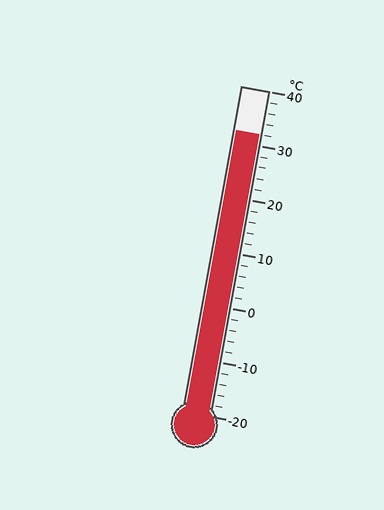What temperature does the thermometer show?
The thermometer shows approximately 32°C.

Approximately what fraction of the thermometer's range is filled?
The thermometer is filled to approximately 85% of its range.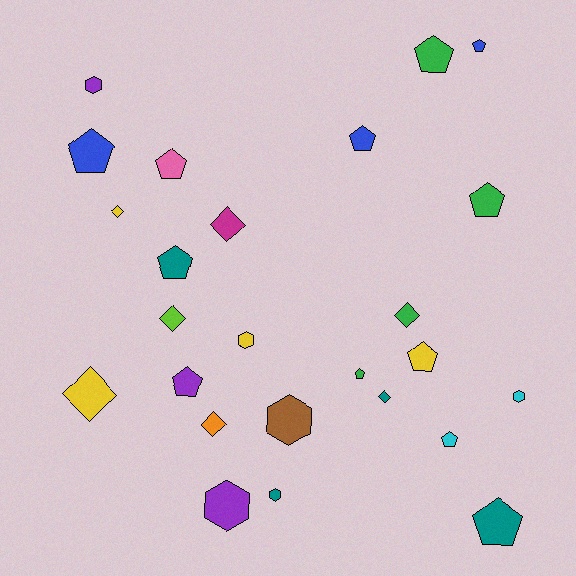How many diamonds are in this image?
There are 7 diamonds.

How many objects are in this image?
There are 25 objects.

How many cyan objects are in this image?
There are 2 cyan objects.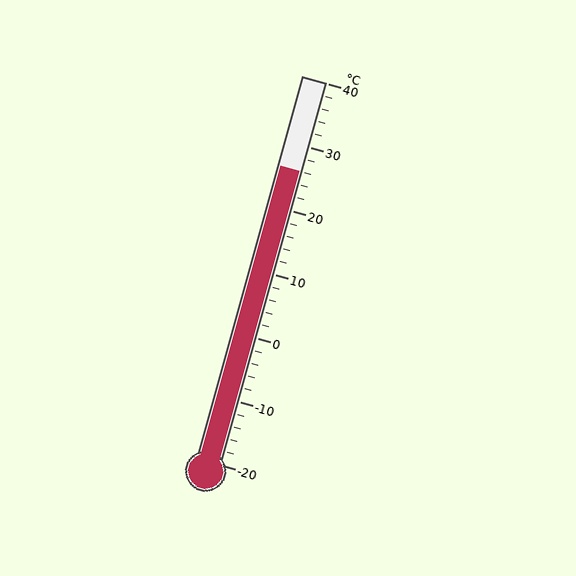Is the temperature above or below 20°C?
The temperature is above 20°C.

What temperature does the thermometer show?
The thermometer shows approximately 26°C.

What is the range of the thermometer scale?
The thermometer scale ranges from -20°C to 40°C.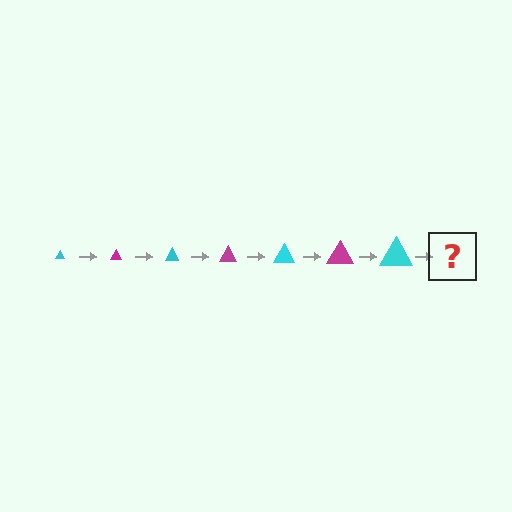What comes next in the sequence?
The next element should be a magenta triangle, larger than the previous one.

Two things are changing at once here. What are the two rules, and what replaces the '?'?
The two rules are that the triangle grows larger each step and the color cycles through cyan and magenta. The '?' should be a magenta triangle, larger than the previous one.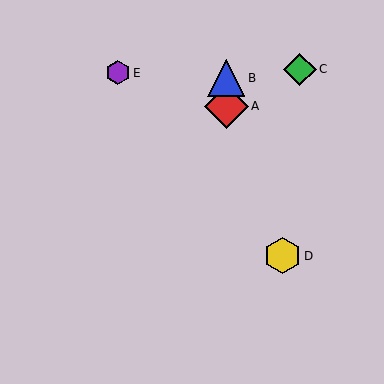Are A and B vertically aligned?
Yes, both are at x≈226.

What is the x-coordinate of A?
Object A is at x≈226.